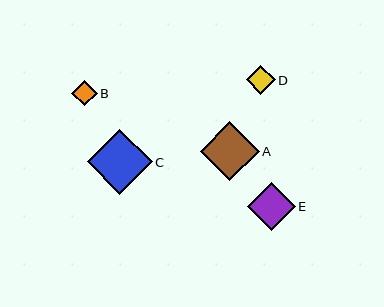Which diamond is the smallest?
Diamond B is the smallest with a size of approximately 25 pixels.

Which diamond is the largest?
Diamond C is the largest with a size of approximately 65 pixels.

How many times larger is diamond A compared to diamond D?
Diamond A is approximately 2.0 times the size of diamond D.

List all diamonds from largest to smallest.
From largest to smallest: C, A, E, D, B.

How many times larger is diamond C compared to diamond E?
Diamond C is approximately 1.4 times the size of diamond E.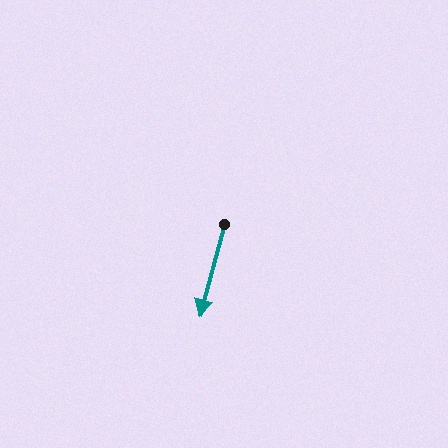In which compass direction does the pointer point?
South.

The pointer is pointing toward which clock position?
Roughly 6 o'clock.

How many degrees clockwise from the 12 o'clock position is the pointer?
Approximately 195 degrees.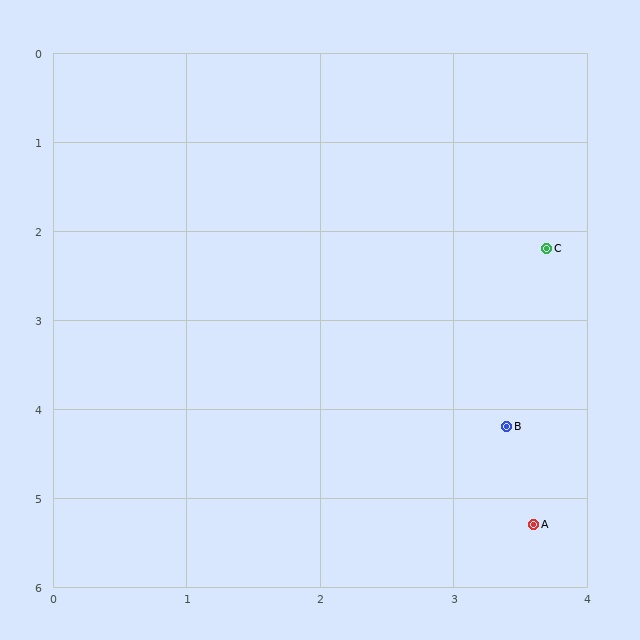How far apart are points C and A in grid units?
Points C and A are about 3.1 grid units apart.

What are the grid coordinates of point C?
Point C is at approximately (3.7, 2.2).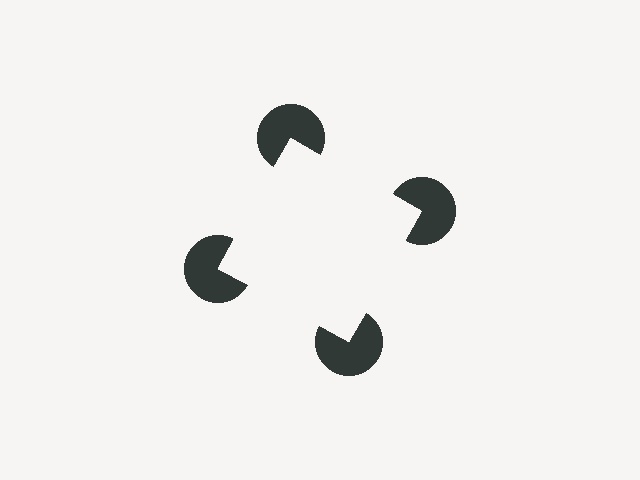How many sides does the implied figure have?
4 sides.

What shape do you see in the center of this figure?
An illusory square — its edges are inferred from the aligned wedge cuts in the pac-man discs, not physically drawn.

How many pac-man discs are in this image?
There are 4 — one at each vertex of the illusory square.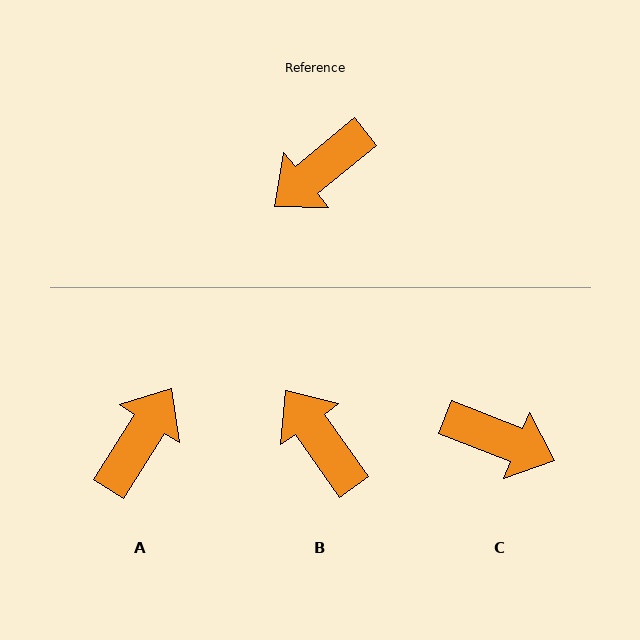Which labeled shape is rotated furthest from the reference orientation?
A, about 161 degrees away.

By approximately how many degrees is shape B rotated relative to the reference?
Approximately 94 degrees clockwise.